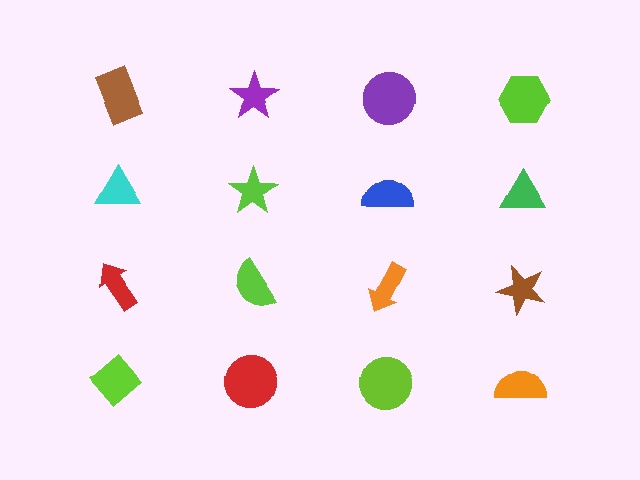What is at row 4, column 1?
A lime diamond.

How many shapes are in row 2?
4 shapes.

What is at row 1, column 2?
A purple star.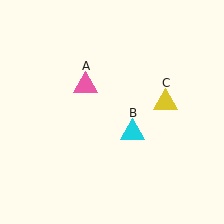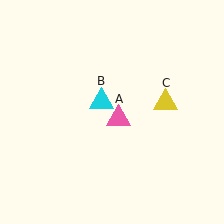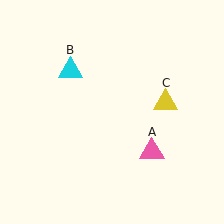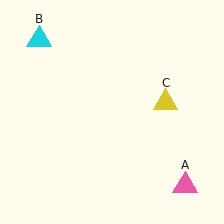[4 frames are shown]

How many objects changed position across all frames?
2 objects changed position: pink triangle (object A), cyan triangle (object B).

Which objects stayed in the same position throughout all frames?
Yellow triangle (object C) remained stationary.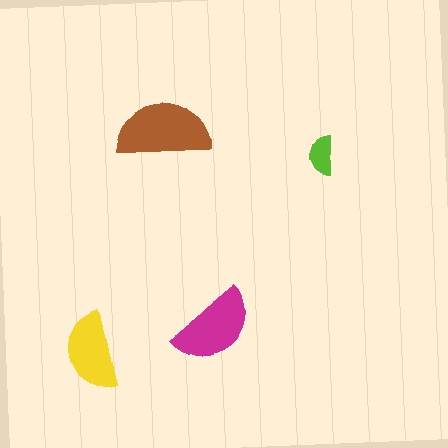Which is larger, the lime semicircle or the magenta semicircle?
The magenta one.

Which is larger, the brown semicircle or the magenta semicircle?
The brown one.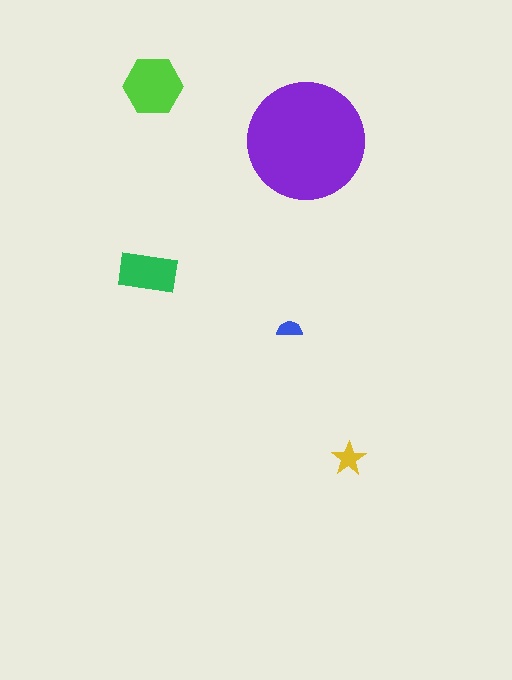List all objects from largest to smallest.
The purple circle, the lime hexagon, the green rectangle, the yellow star, the blue semicircle.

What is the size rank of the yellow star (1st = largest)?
4th.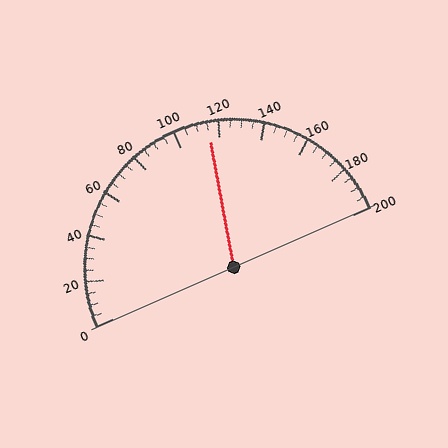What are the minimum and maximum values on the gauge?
The gauge ranges from 0 to 200.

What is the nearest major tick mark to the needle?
The nearest major tick mark is 120.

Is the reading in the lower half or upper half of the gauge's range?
The reading is in the upper half of the range (0 to 200).